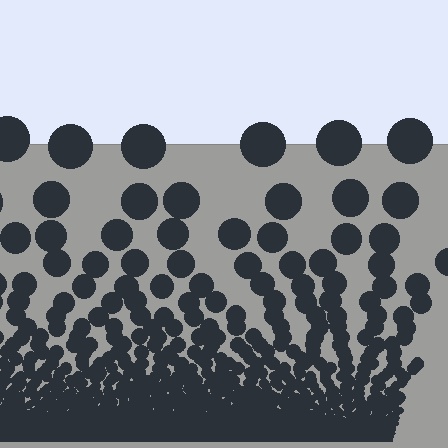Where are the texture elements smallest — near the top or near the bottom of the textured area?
Near the bottom.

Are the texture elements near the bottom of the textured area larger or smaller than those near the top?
Smaller. The gradient is inverted — elements near the bottom are smaller and denser.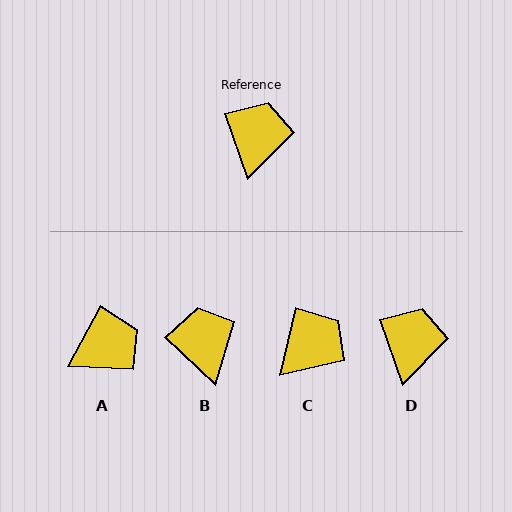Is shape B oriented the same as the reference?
No, it is off by about 27 degrees.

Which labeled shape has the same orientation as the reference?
D.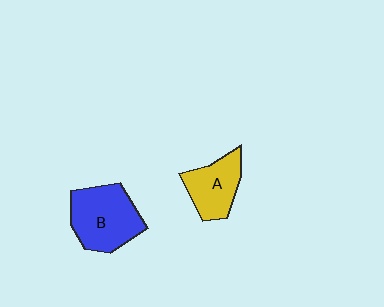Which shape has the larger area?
Shape B (blue).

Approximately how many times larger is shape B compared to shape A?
Approximately 1.4 times.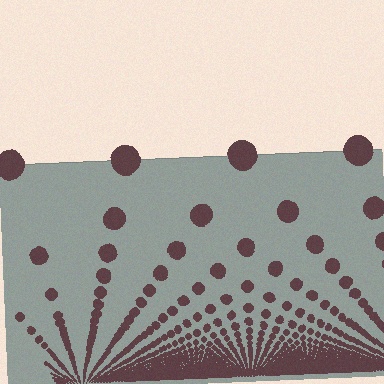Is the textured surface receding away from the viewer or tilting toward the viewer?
The surface appears to tilt toward the viewer. Texture elements get larger and sparser toward the top.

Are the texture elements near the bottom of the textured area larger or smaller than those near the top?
Smaller. The gradient is inverted — elements near the bottom are smaller and denser.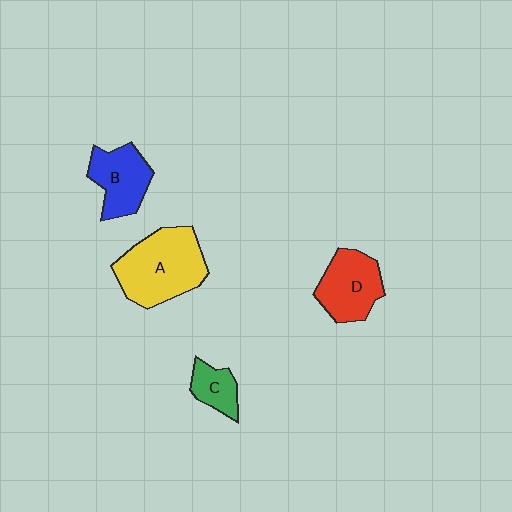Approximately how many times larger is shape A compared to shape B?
Approximately 1.6 times.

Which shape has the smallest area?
Shape C (green).